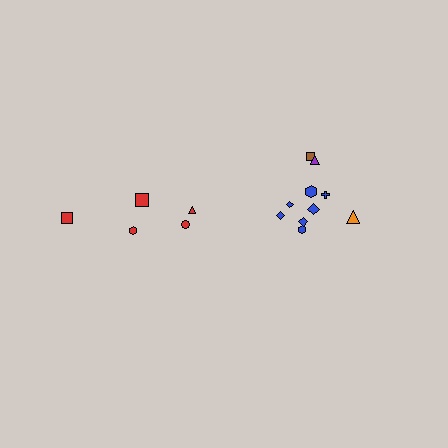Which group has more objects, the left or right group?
The right group.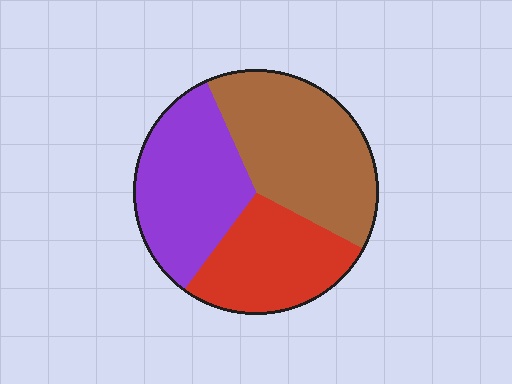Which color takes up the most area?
Brown, at roughly 40%.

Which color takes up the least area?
Red, at roughly 25%.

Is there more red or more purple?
Purple.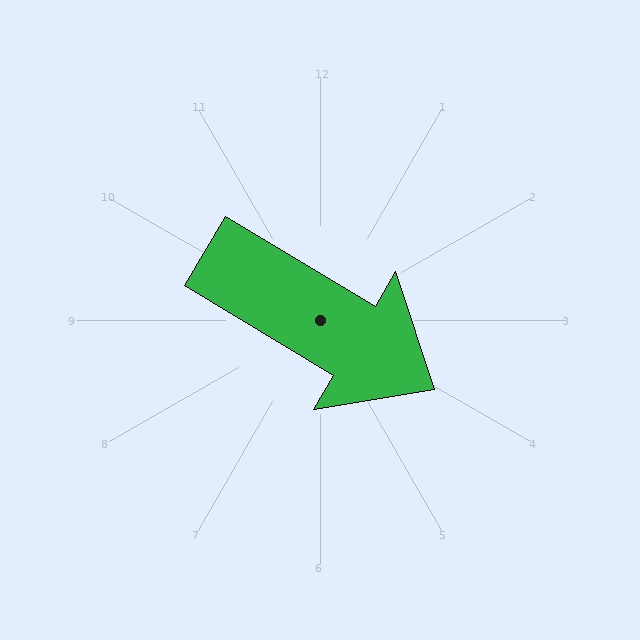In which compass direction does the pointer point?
Southeast.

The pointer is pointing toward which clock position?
Roughly 4 o'clock.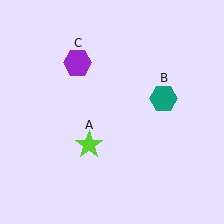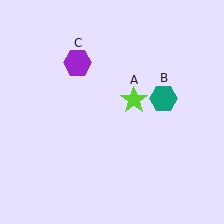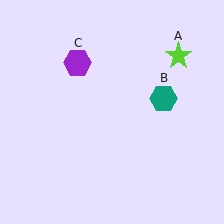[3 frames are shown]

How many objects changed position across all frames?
1 object changed position: lime star (object A).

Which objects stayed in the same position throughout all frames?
Teal hexagon (object B) and purple hexagon (object C) remained stationary.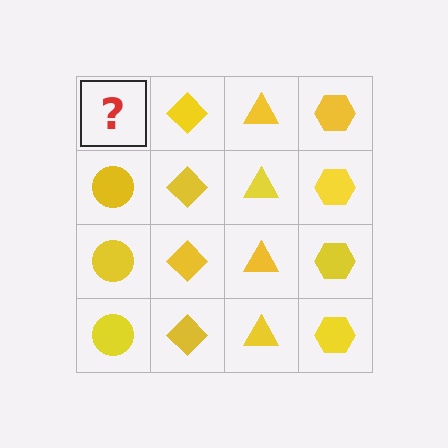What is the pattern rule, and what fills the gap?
The rule is that each column has a consistent shape. The gap should be filled with a yellow circle.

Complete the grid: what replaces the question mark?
The question mark should be replaced with a yellow circle.